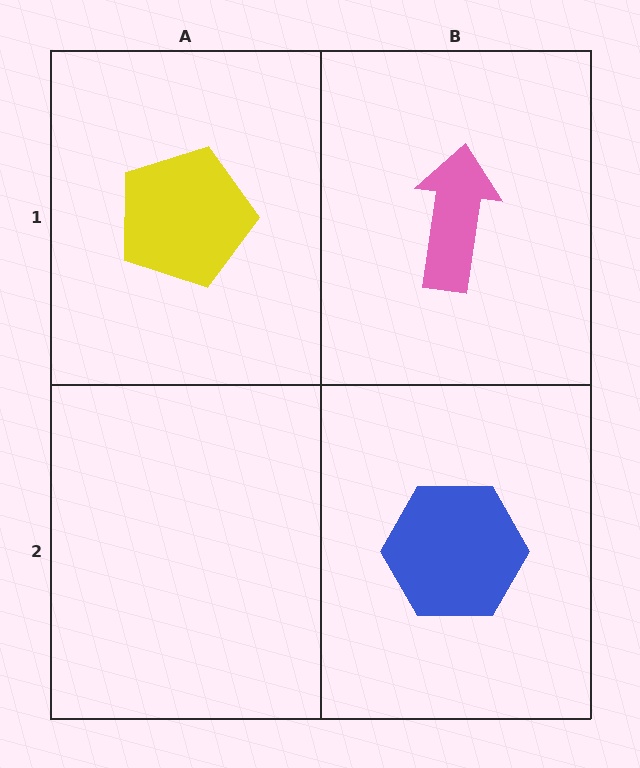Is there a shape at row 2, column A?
No, that cell is empty.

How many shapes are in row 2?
1 shape.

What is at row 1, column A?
A yellow pentagon.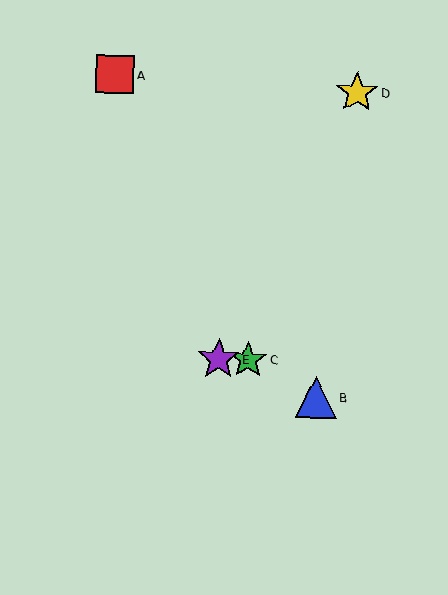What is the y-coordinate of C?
Object C is at y≈360.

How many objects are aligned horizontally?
2 objects (C, E) are aligned horizontally.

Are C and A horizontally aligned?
No, C is at y≈360 and A is at y≈74.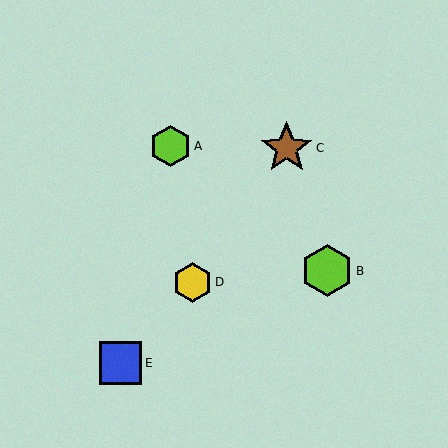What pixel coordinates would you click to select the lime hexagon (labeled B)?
Click at (327, 271) to select the lime hexagon B.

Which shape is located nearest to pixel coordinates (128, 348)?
The blue square (labeled E) at (121, 363) is nearest to that location.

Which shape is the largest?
The brown star (labeled C) is the largest.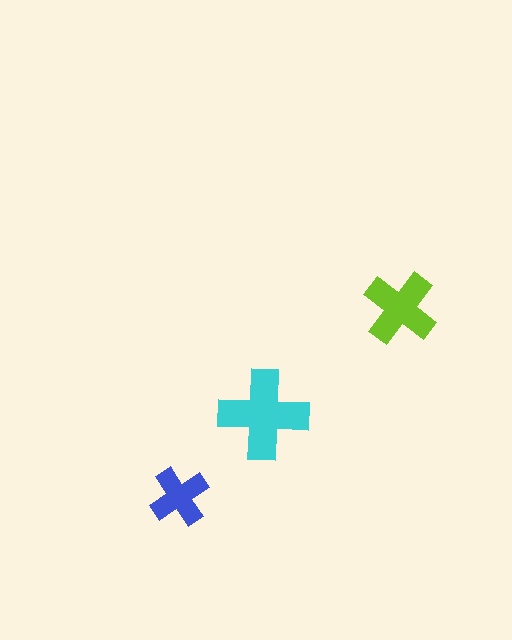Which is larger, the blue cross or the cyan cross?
The cyan one.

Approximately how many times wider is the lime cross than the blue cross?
About 1.5 times wider.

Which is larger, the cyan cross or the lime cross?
The cyan one.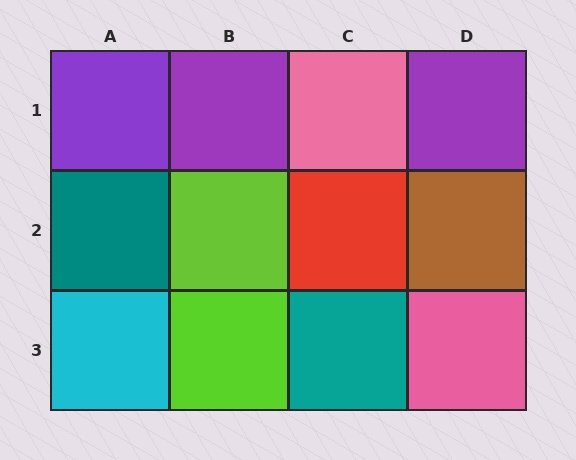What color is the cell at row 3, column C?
Teal.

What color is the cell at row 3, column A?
Cyan.